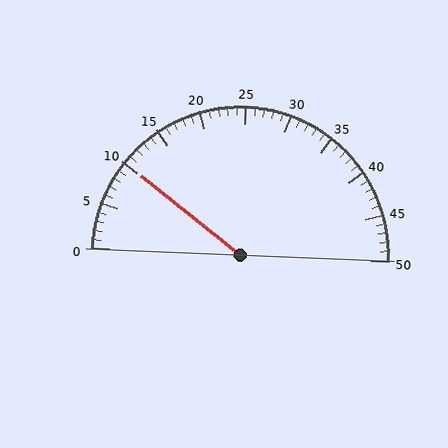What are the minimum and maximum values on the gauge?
The gauge ranges from 0 to 50.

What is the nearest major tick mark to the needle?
The nearest major tick mark is 10.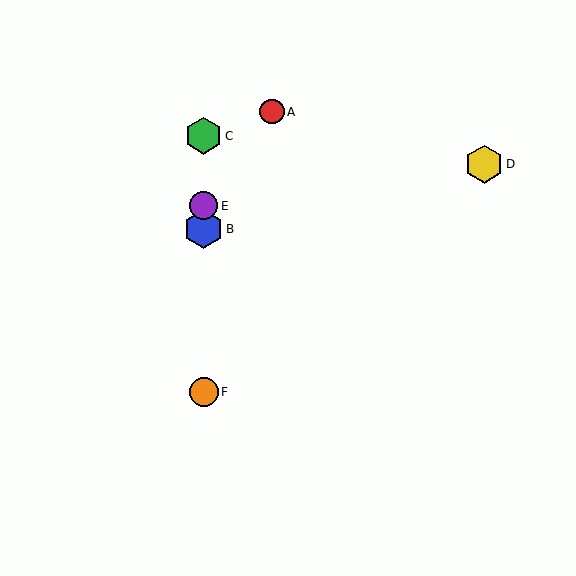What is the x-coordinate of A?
Object A is at x≈272.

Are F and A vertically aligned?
No, F is at x≈204 and A is at x≈272.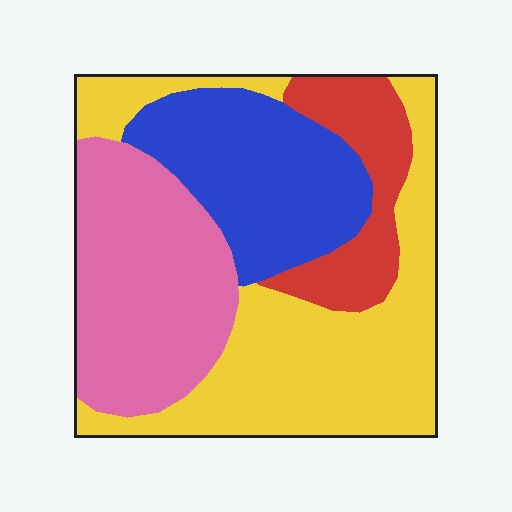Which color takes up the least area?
Red, at roughly 15%.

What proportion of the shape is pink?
Pink takes up about one quarter (1/4) of the shape.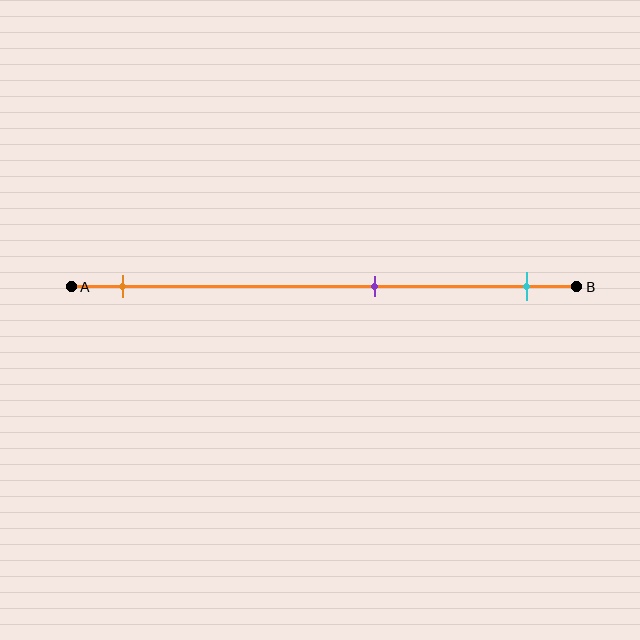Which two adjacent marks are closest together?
The purple and cyan marks are the closest adjacent pair.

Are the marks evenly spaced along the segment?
No, the marks are not evenly spaced.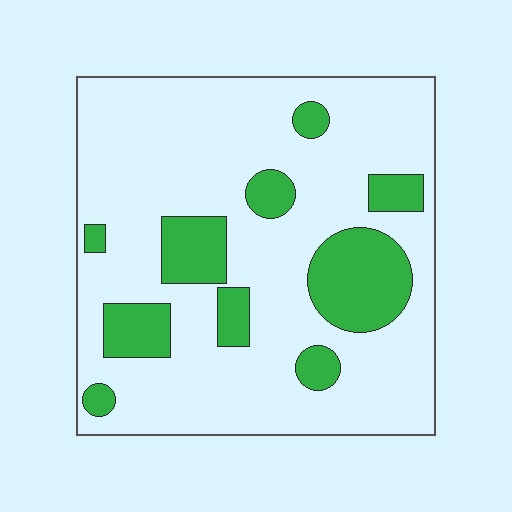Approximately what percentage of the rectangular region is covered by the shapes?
Approximately 20%.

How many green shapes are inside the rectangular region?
10.